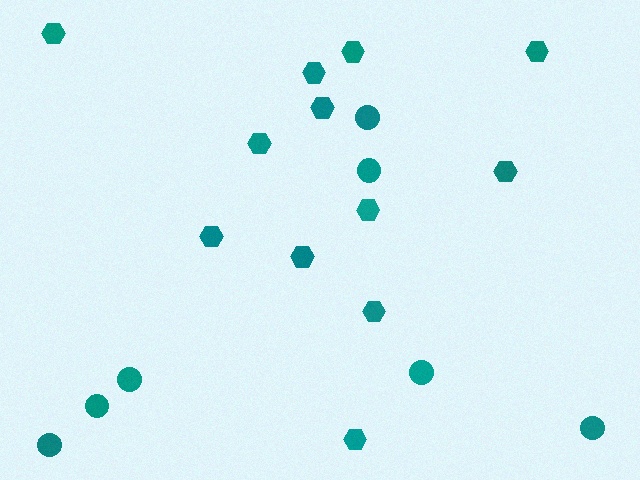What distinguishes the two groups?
There are 2 groups: one group of hexagons (12) and one group of circles (7).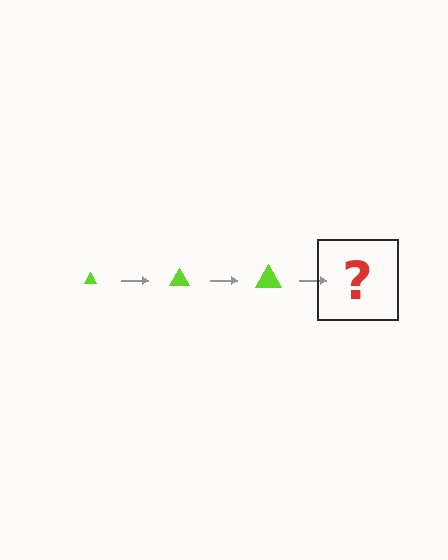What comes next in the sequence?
The next element should be a lime triangle, larger than the previous one.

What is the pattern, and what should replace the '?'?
The pattern is that the triangle gets progressively larger each step. The '?' should be a lime triangle, larger than the previous one.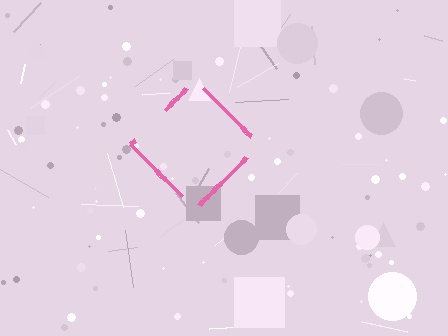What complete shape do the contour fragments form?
The contour fragments form a diamond.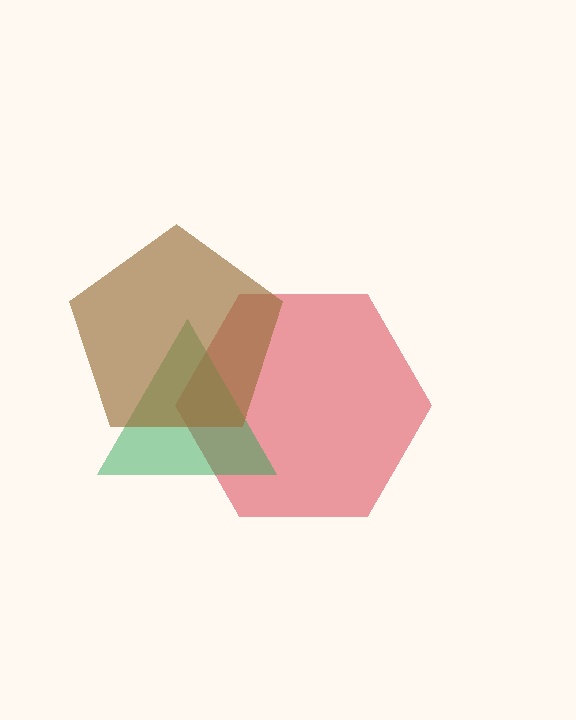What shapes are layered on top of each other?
The layered shapes are: a red hexagon, a green triangle, a brown pentagon.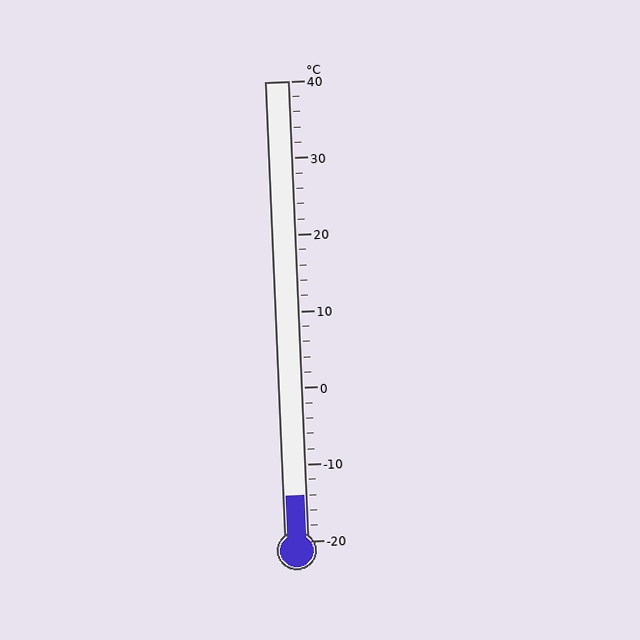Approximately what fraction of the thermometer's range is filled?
The thermometer is filled to approximately 10% of its range.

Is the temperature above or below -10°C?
The temperature is below -10°C.